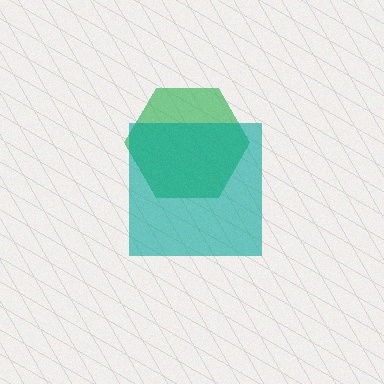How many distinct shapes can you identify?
There are 2 distinct shapes: a green hexagon, a teal square.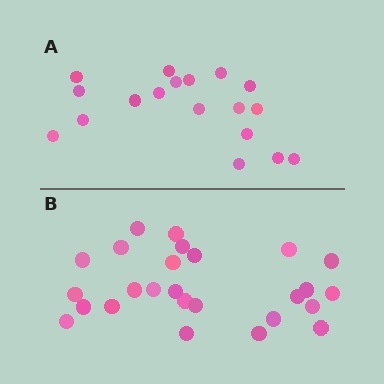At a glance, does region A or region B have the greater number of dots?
Region B (the bottom region) has more dots.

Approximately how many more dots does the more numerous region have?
Region B has roughly 8 or so more dots than region A.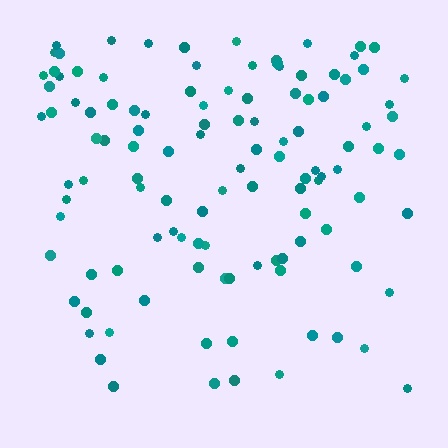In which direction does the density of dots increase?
From bottom to top, with the top side densest.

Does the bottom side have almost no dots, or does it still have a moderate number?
Still a moderate number, just noticeably fewer than the top.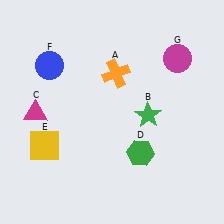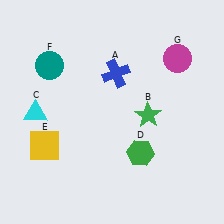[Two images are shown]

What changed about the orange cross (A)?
In Image 1, A is orange. In Image 2, it changed to blue.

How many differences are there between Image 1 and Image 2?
There are 3 differences between the two images.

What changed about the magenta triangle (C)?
In Image 1, C is magenta. In Image 2, it changed to cyan.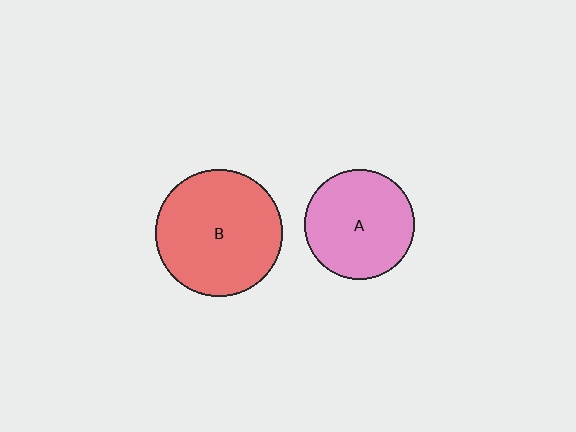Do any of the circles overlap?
No, none of the circles overlap.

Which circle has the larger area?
Circle B (red).